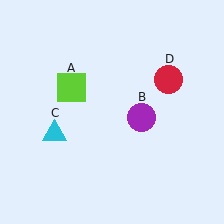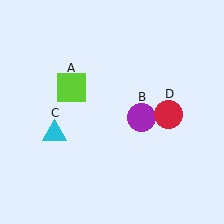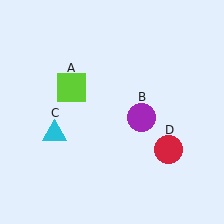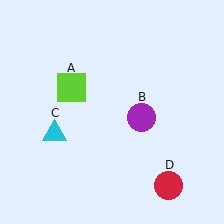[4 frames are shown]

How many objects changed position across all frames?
1 object changed position: red circle (object D).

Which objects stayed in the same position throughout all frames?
Lime square (object A) and purple circle (object B) and cyan triangle (object C) remained stationary.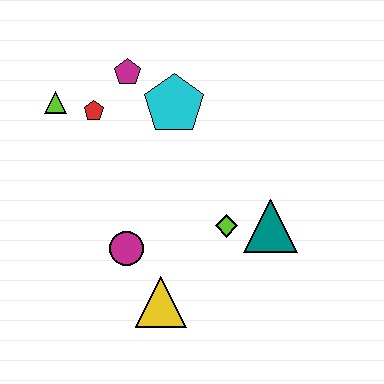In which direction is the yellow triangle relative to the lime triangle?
The yellow triangle is below the lime triangle.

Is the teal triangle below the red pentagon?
Yes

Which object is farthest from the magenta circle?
The magenta pentagon is farthest from the magenta circle.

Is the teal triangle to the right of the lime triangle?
Yes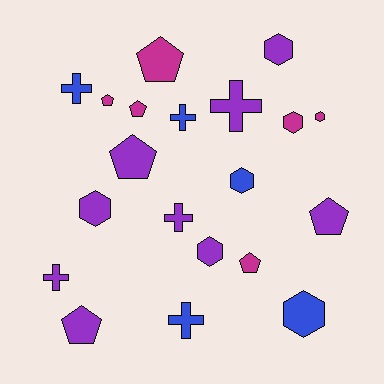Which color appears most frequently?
Purple, with 9 objects.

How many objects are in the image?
There are 20 objects.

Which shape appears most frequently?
Hexagon, with 7 objects.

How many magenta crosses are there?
There are no magenta crosses.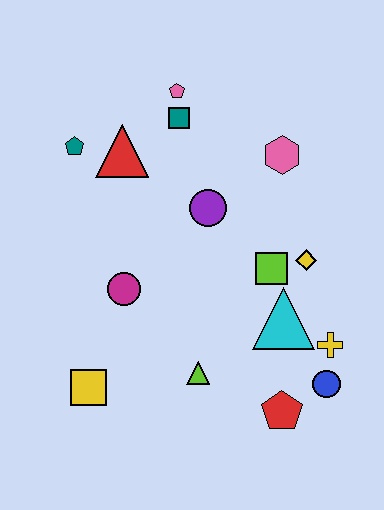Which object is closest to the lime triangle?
The red pentagon is closest to the lime triangle.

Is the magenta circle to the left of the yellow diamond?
Yes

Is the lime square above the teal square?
No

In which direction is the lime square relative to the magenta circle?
The lime square is to the right of the magenta circle.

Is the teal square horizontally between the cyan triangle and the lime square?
No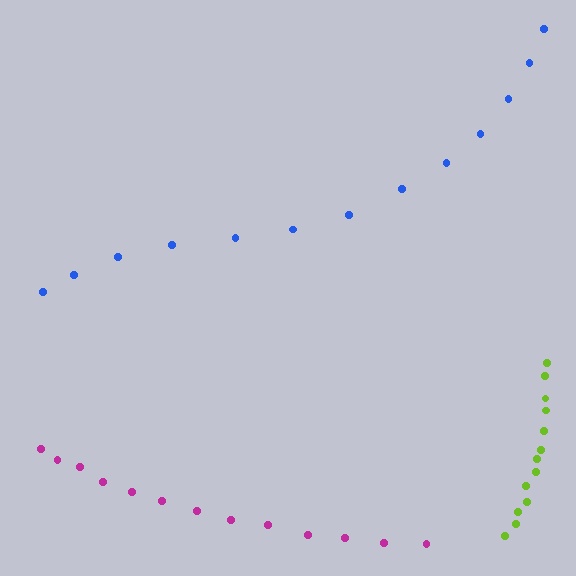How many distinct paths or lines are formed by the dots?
There are 3 distinct paths.